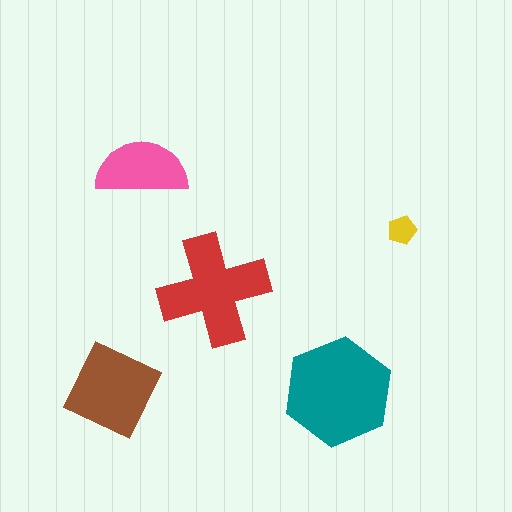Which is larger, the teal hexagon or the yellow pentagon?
The teal hexagon.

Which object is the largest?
The teal hexagon.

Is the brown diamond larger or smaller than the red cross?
Smaller.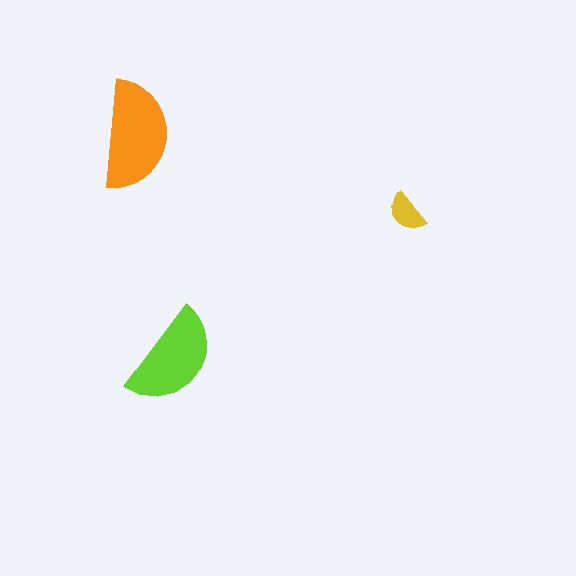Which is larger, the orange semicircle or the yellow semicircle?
The orange one.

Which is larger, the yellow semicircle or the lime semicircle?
The lime one.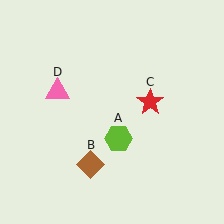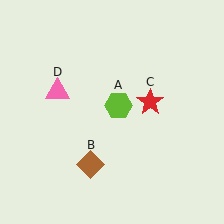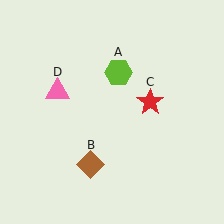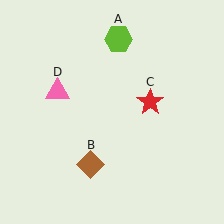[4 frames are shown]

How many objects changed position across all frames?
1 object changed position: lime hexagon (object A).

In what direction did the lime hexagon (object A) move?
The lime hexagon (object A) moved up.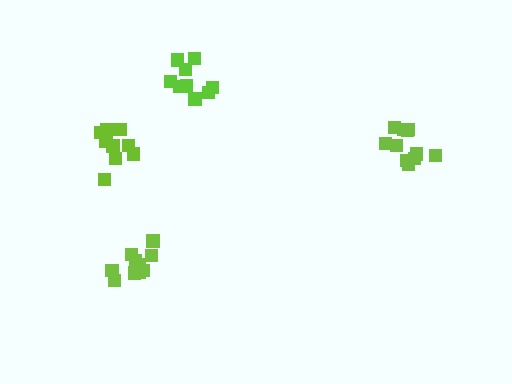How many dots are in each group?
Group 1: 9 dots, Group 2: 10 dots, Group 3: 11 dots, Group 4: 9 dots (39 total).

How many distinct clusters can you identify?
There are 4 distinct clusters.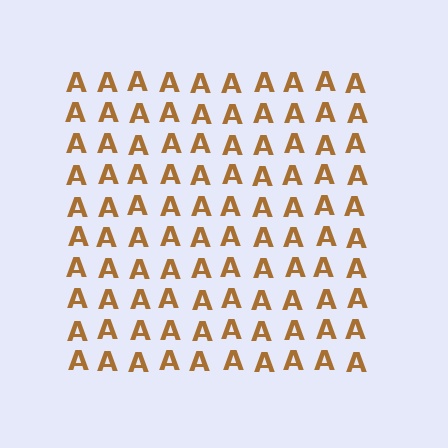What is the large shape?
The large shape is a square.